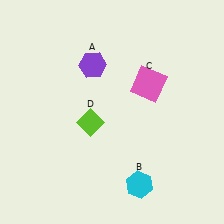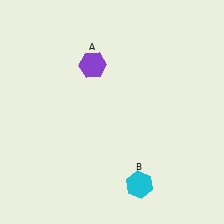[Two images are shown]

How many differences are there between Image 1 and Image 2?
There are 2 differences between the two images.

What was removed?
The lime diamond (D), the pink square (C) were removed in Image 2.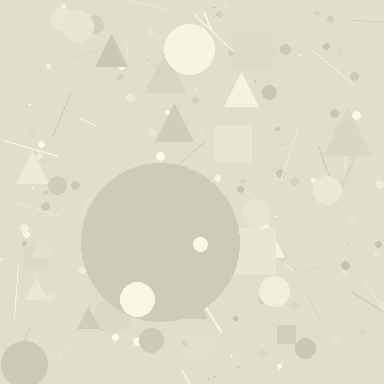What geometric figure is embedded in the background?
A circle is embedded in the background.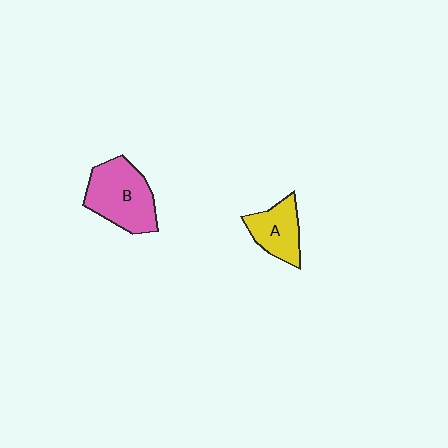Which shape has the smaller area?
Shape A (yellow).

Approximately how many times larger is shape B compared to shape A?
Approximately 1.6 times.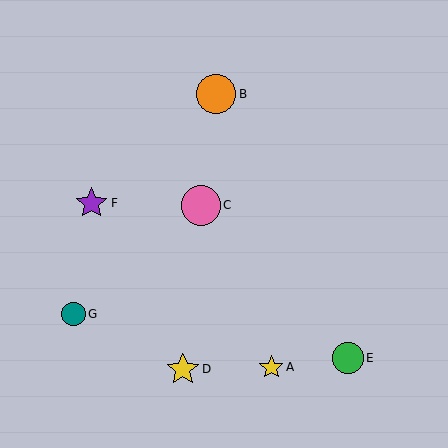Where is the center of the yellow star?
The center of the yellow star is at (183, 369).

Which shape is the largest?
The orange circle (labeled B) is the largest.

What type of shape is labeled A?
Shape A is a yellow star.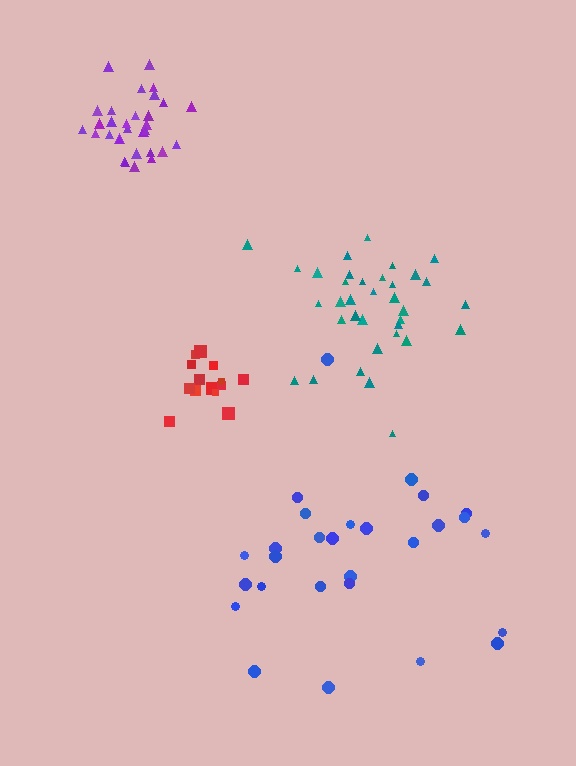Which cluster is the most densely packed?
Purple.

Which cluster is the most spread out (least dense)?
Blue.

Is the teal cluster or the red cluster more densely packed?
Red.